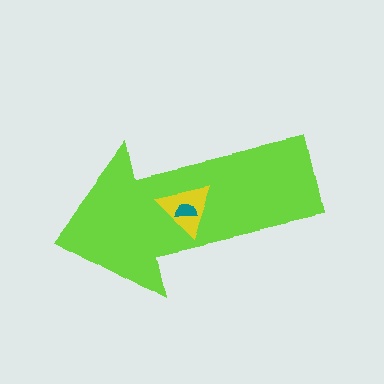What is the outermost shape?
The lime arrow.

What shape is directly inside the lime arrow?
The yellow triangle.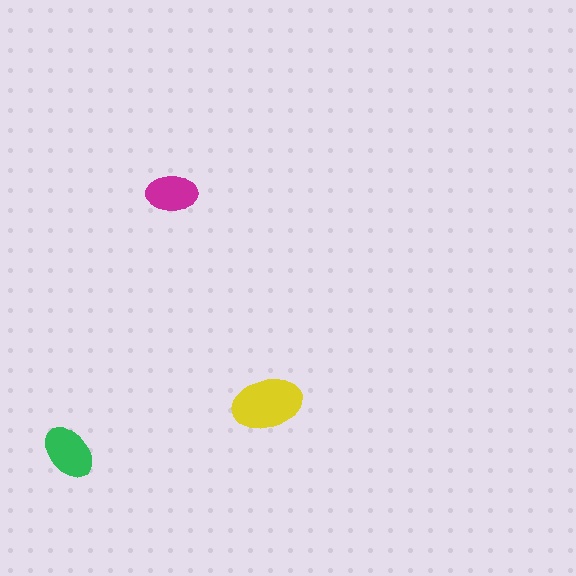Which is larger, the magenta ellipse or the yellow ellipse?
The yellow one.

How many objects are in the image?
There are 3 objects in the image.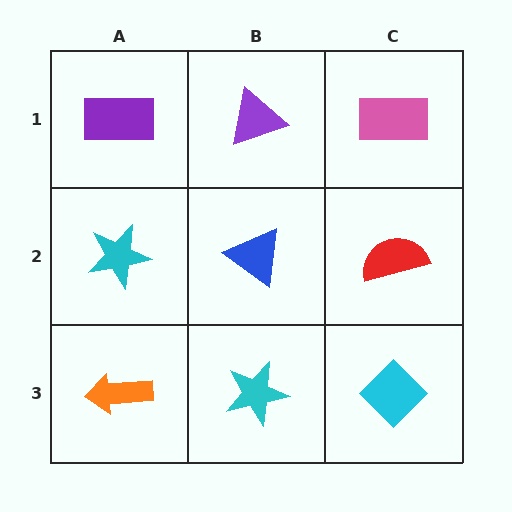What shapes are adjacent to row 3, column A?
A cyan star (row 2, column A), a cyan star (row 3, column B).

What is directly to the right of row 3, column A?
A cyan star.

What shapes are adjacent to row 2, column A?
A purple rectangle (row 1, column A), an orange arrow (row 3, column A), a blue triangle (row 2, column B).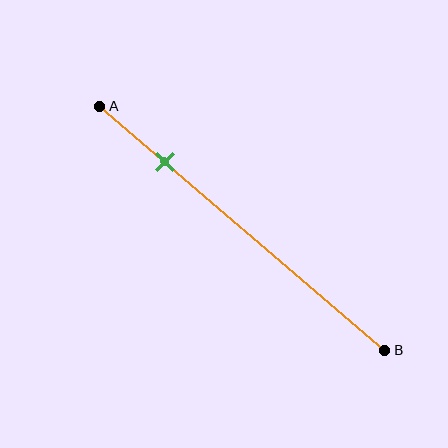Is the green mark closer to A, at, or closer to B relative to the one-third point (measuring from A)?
The green mark is closer to point A than the one-third point of segment AB.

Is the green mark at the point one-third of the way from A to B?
No, the mark is at about 25% from A, not at the 33% one-third point.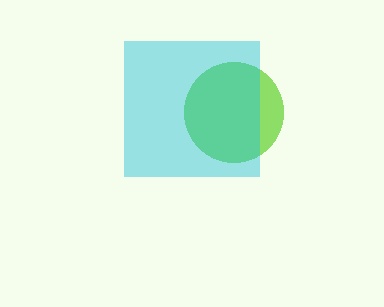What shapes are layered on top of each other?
The layered shapes are: a lime circle, a cyan square.